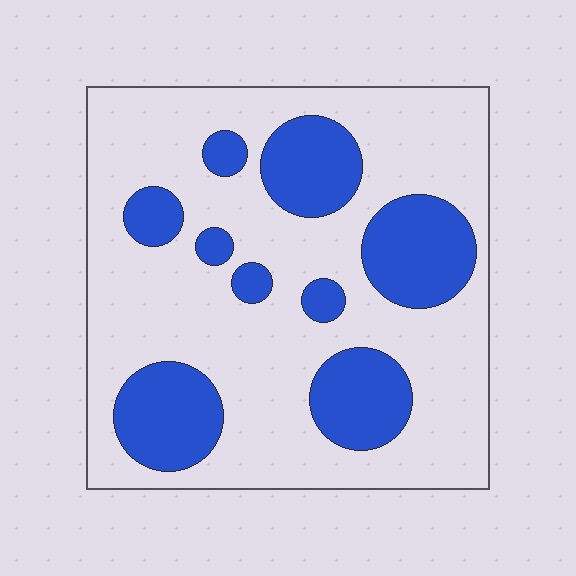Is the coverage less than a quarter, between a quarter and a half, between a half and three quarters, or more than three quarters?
Between a quarter and a half.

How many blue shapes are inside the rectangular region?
9.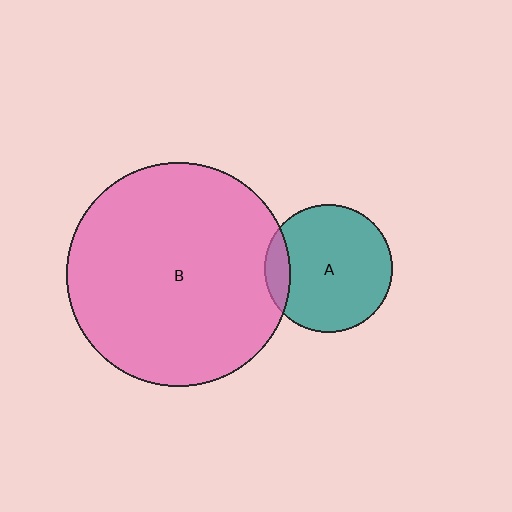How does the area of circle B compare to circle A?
Approximately 3.1 times.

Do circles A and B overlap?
Yes.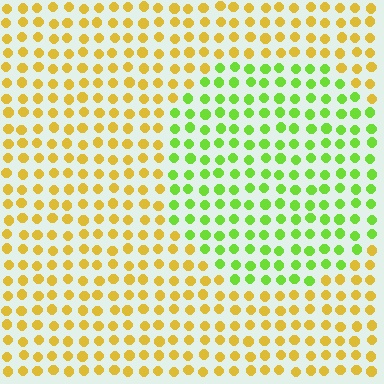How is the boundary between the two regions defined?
The boundary is defined purely by a slight shift in hue (about 52 degrees). Spacing, size, and orientation are identical on both sides.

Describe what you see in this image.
The image is filled with small yellow elements in a uniform arrangement. A circle-shaped region is visible where the elements are tinted to a slightly different hue, forming a subtle color boundary.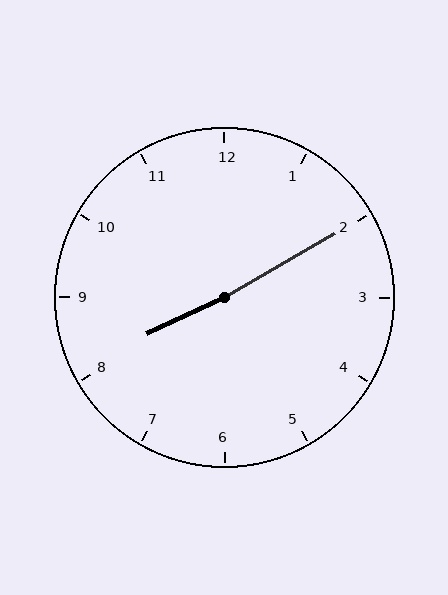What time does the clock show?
8:10.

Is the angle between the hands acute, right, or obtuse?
It is obtuse.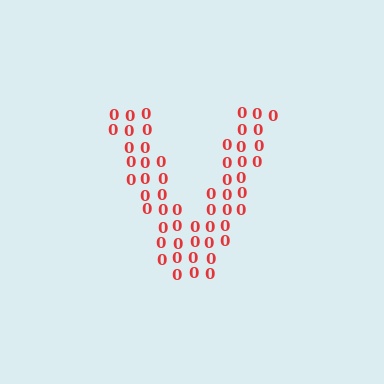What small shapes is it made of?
It is made of small digit 0's.